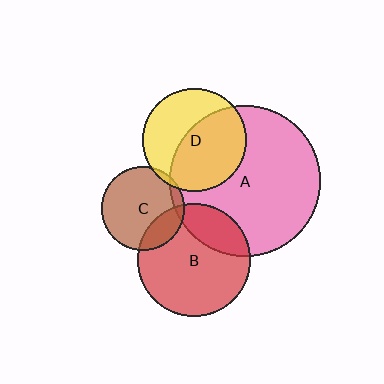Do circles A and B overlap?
Yes.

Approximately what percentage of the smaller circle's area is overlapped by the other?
Approximately 25%.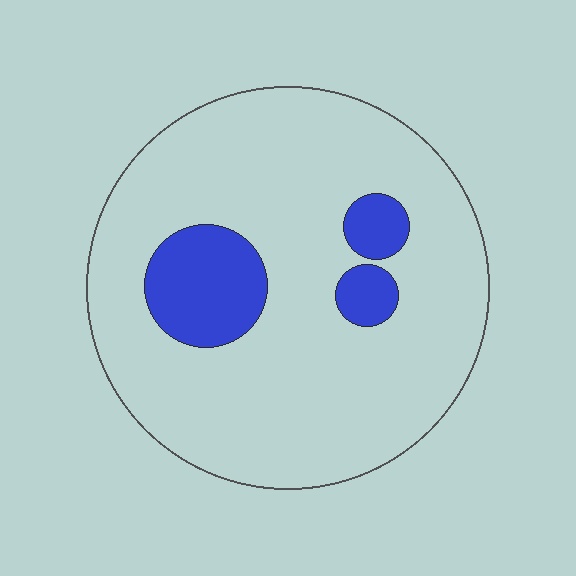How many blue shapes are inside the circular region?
3.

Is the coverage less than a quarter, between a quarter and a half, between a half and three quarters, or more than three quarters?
Less than a quarter.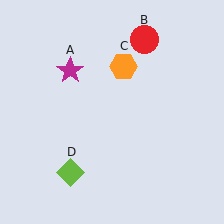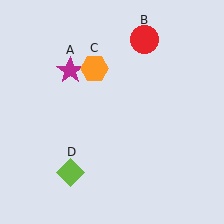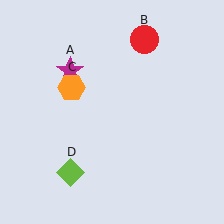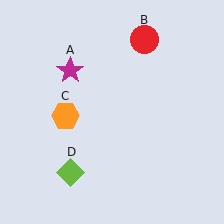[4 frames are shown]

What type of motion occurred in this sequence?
The orange hexagon (object C) rotated counterclockwise around the center of the scene.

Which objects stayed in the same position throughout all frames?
Magenta star (object A) and red circle (object B) and lime diamond (object D) remained stationary.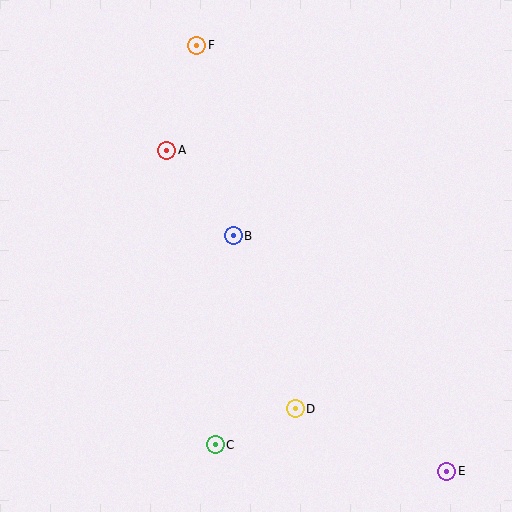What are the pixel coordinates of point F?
Point F is at (197, 45).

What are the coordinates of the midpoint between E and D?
The midpoint between E and D is at (371, 440).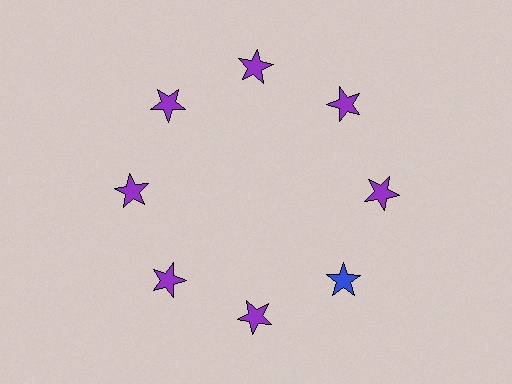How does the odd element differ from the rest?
It has a different color: blue instead of purple.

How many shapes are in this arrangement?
There are 8 shapes arranged in a ring pattern.